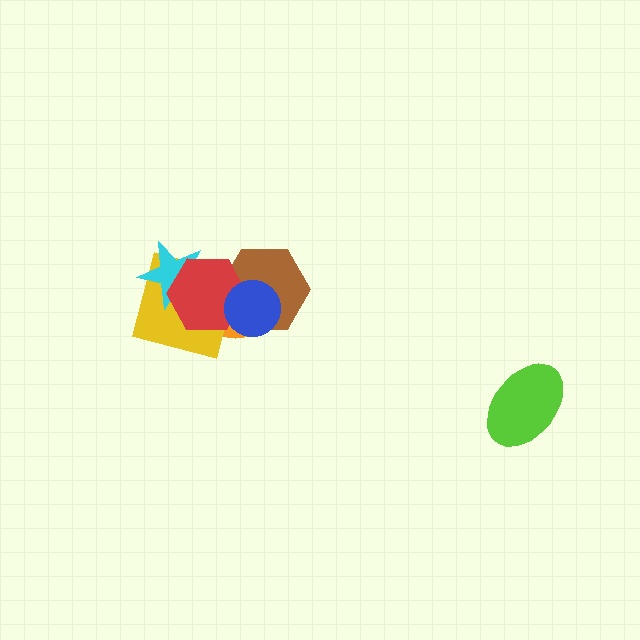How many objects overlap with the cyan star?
3 objects overlap with the cyan star.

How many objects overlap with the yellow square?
4 objects overlap with the yellow square.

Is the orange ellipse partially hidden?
Yes, it is partially covered by another shape.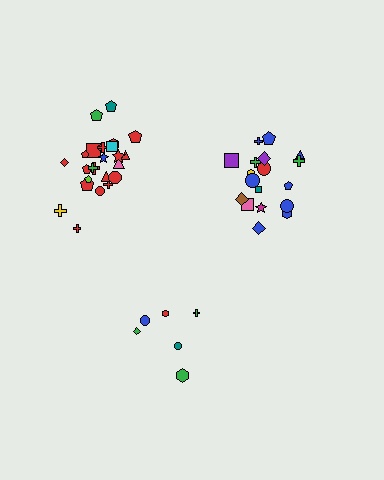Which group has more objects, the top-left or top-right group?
The top-left group.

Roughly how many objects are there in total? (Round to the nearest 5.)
Roughly 50 objects in total.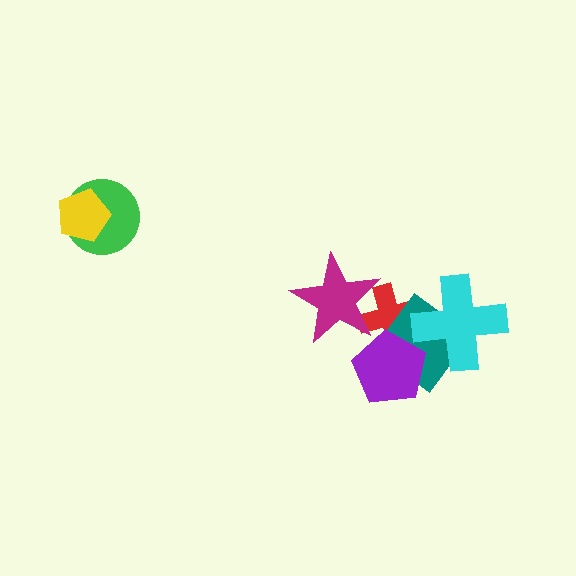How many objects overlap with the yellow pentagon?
1 object overlaps with the yellow pentagon.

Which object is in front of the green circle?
The yellow pentagon is in front of the green circle.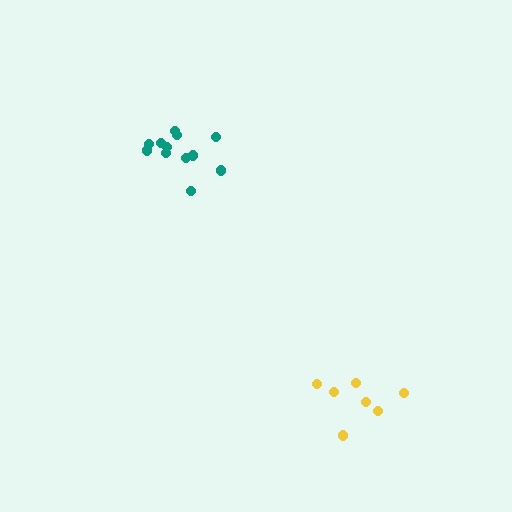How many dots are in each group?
Group 1: 7 dots, Group 2: 12 dots (19 total).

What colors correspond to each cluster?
The clusters are colored: yellow, teal.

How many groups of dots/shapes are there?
There are 2 groups.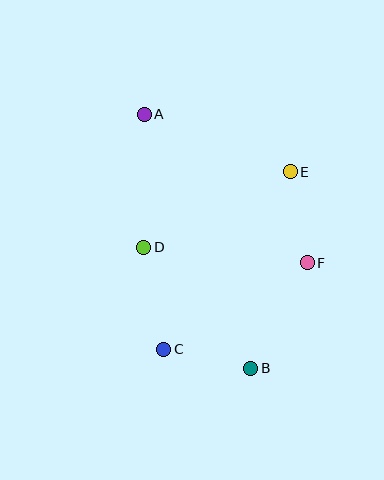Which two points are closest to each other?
Points B and C are closest to each other.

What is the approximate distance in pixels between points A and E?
The distance between A and E is approximately 157 pixels.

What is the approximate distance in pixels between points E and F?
The distance between E and F is approximately 93 pixels.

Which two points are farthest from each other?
Points A and B are farthest from each other.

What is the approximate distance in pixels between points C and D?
The distance between C and D is approximately 104 pixels.